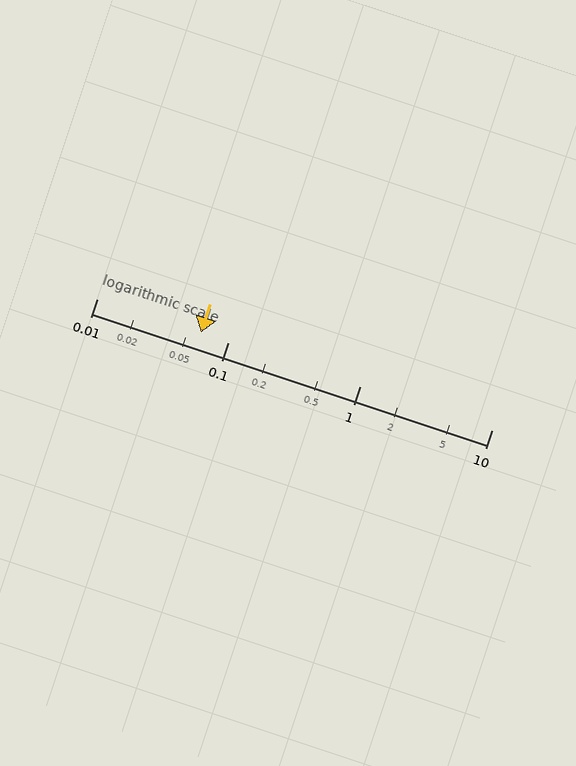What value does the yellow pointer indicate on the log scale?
The pointer indicates approximately 0.062.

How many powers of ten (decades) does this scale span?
The scale spans 3 decades, from 0.01 to 10.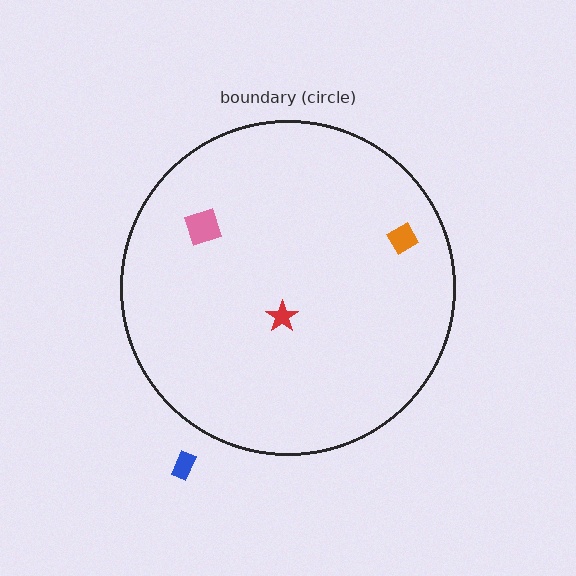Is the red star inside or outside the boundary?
Inside.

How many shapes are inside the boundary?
3 inside, 1 outside.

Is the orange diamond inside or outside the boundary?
Inside.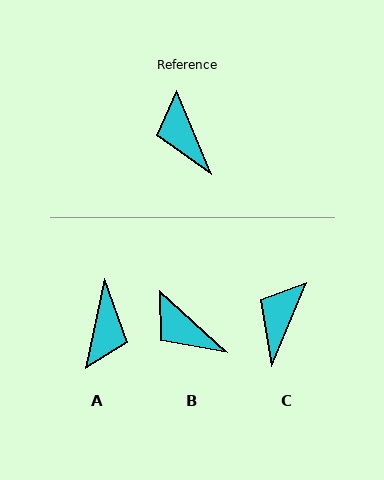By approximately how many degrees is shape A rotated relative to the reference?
Approximately 146 degrees counter-clockwise.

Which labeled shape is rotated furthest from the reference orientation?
A, about 146 degrees away.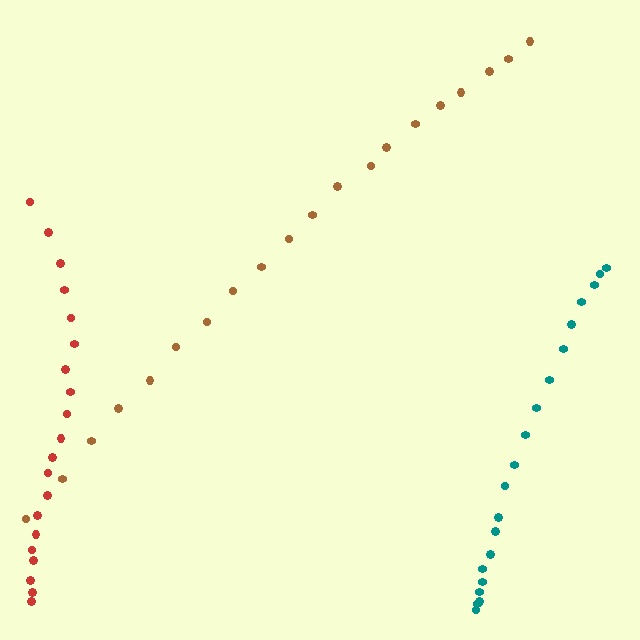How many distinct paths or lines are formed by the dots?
There are 3 distinct paths.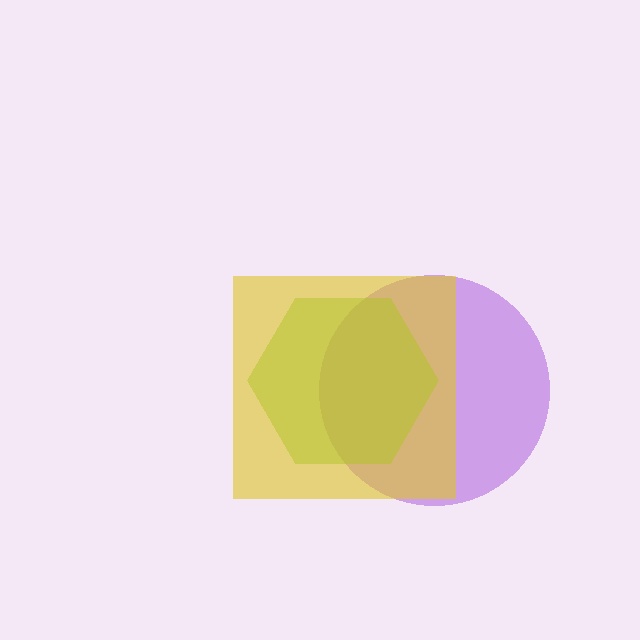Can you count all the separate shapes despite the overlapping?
Yes, there are 3 separate shapes.